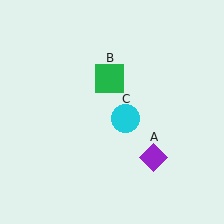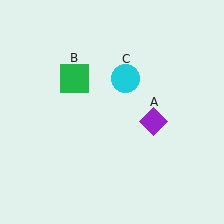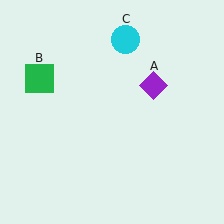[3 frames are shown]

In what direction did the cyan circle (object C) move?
The cyan circle (object C) moved up.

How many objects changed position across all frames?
3 objects changed position: purple diamond (object A), green square (object B), cyan circle (object C).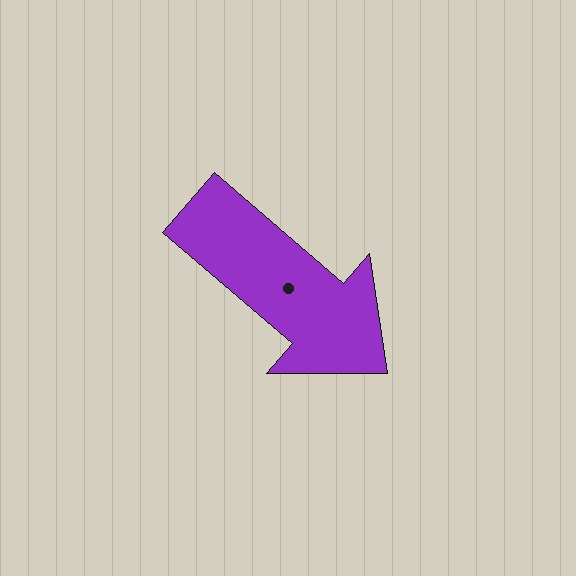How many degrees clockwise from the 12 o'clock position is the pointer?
Approximately 131 degrees.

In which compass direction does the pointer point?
Southeast.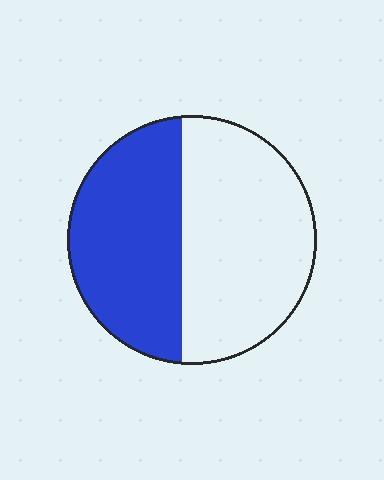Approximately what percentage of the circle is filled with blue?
Approximately 45%.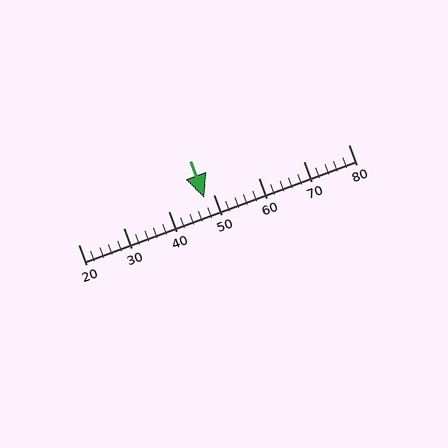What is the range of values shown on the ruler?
The ruler shows values from 20 to 80.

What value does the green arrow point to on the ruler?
The green arrow points to approximately 48.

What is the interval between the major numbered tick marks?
The major tick marks are spaced 10 units apart.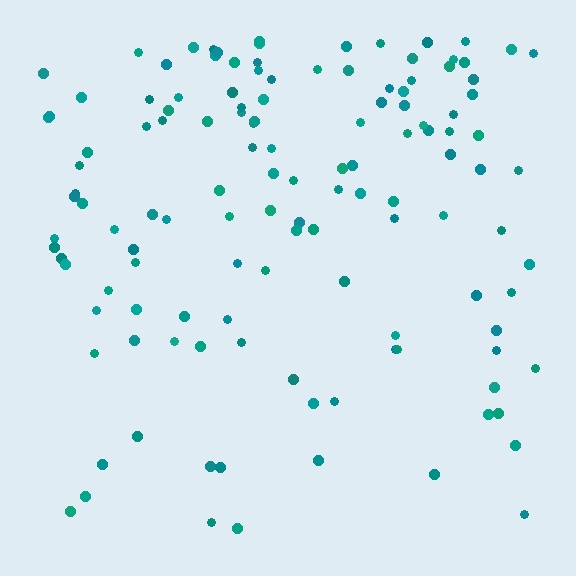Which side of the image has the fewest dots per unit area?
The bottom.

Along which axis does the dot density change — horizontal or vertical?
Vertical.